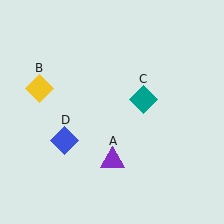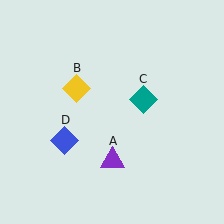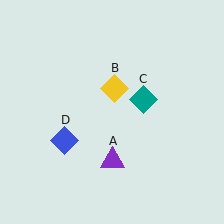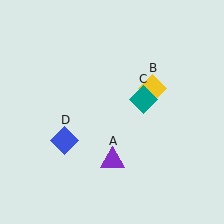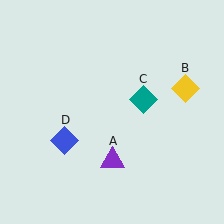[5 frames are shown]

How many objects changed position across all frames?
1 object changed position: yellow diamond (object B).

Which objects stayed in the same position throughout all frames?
Purple triangle (object A) and teal diamond (object C) and blue diamond (object D) remained stationary.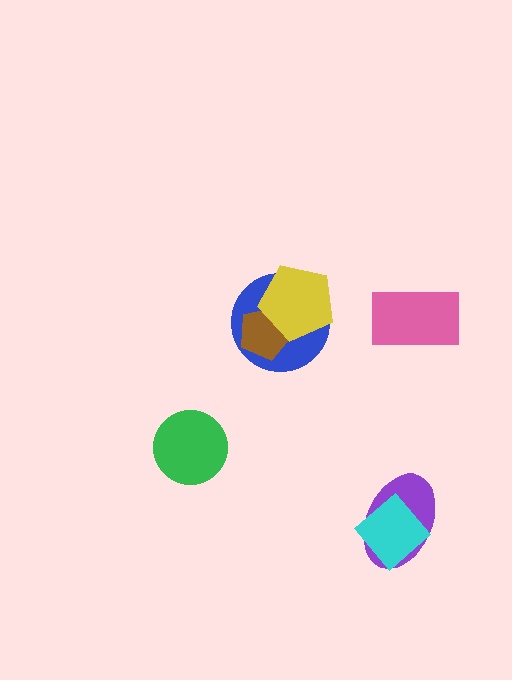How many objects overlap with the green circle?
0 objects overlap with the green circle.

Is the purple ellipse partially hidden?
Yes, it is partially covered by another shape.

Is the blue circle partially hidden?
Yes, it is partially covered by another shape.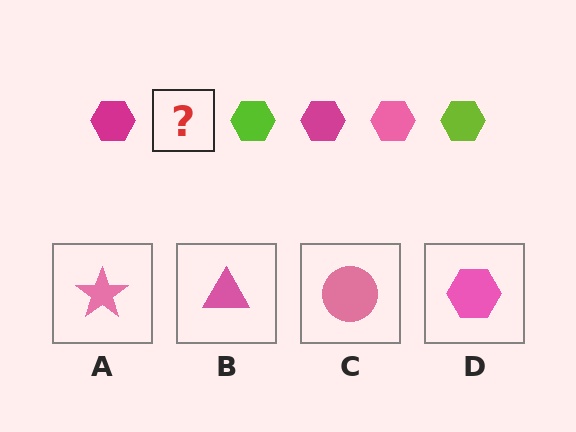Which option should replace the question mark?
Option D.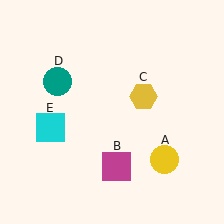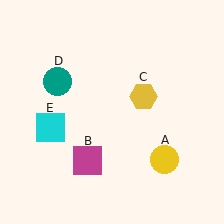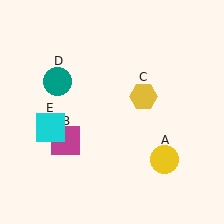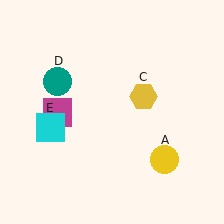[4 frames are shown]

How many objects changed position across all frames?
1 object changed position: magenta square (object B).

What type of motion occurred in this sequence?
The magenta square (object B) rotated clockwise around the center of the scene.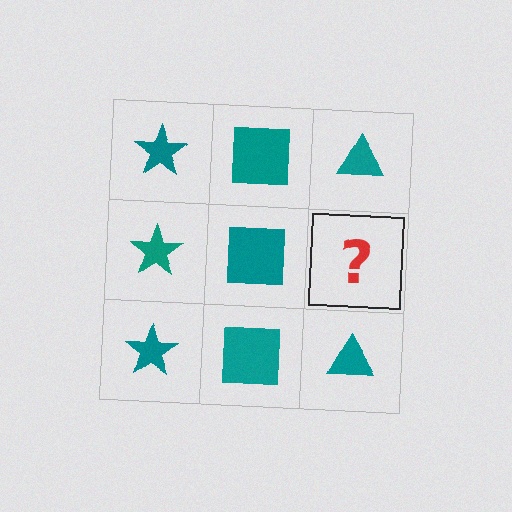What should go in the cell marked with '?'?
The missing cell should contain a teal triangle.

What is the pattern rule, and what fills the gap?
The rule is that each column has a consistent shape. The gap should be filled with a teal triangle.